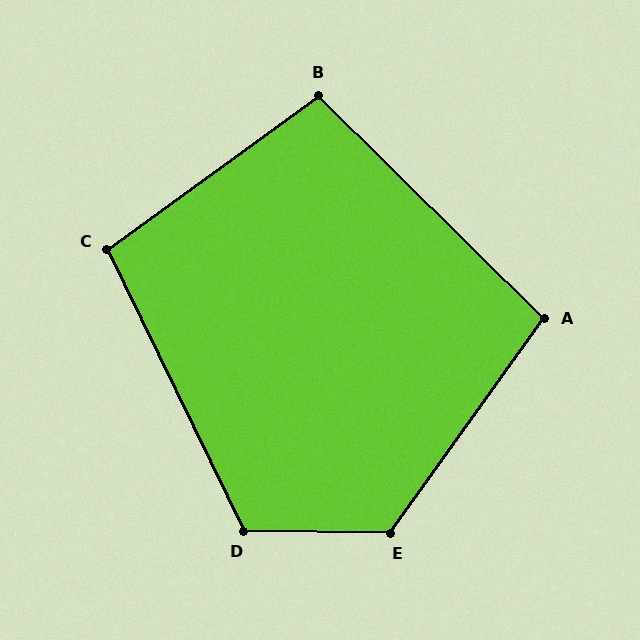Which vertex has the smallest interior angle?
A, at approximately 99 degrees.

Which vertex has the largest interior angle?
E, at approximately 125 degrees.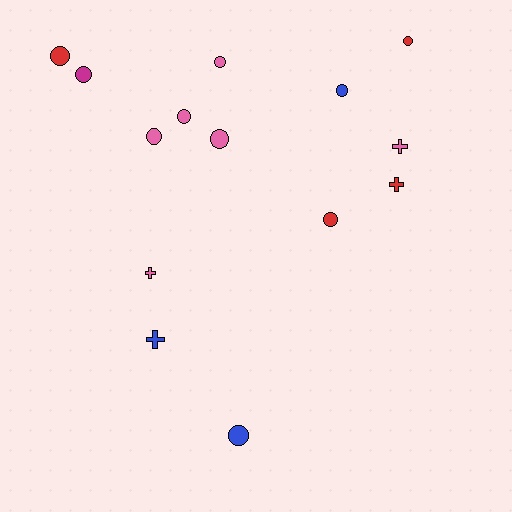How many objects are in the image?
There are 14 objects.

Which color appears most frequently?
Pink, with 6 objects.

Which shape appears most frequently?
Circle, with 10 objects.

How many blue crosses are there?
There is 1 blue cross.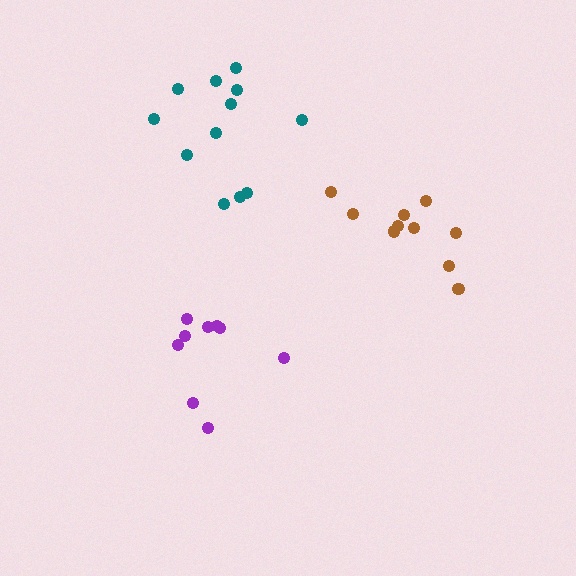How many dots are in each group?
Group 1: 10 dots, Group 2: 9 dots, Group 3: 12 dots (31 total).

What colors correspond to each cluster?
The clusters are colored: brown, purple, teal.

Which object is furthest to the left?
The purple cluster is leftmost.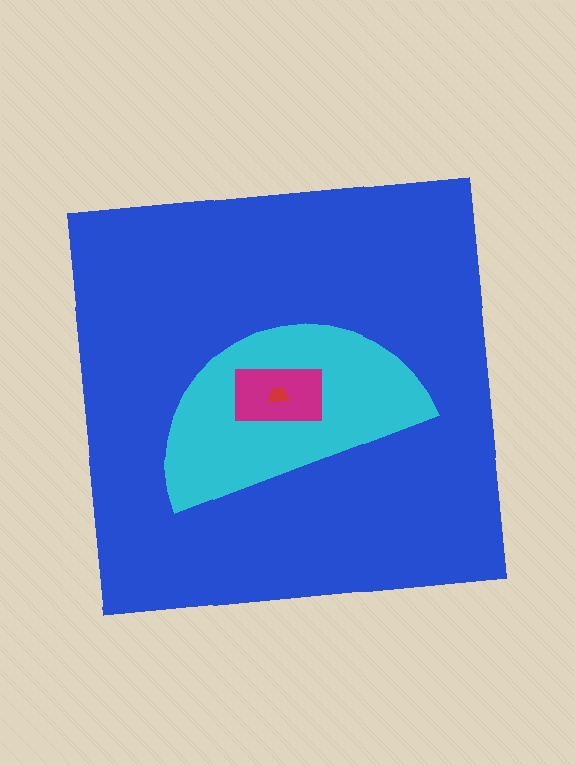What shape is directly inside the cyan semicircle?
The magenta rectangle.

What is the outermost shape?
The blue square.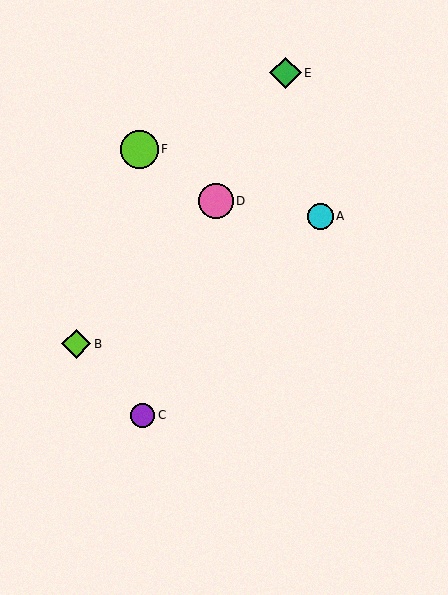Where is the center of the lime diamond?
The center of the lime diamond is at (76, 344).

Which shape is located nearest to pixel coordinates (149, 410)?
The purple circle (labeled C) at (143, 415) is nearest to that location.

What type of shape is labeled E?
Shape E is a green diamond.